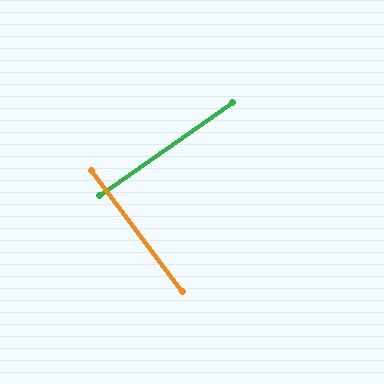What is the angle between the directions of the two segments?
Approximately 88 degrees.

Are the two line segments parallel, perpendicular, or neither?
Perpendicular — they meet at approximately 88°.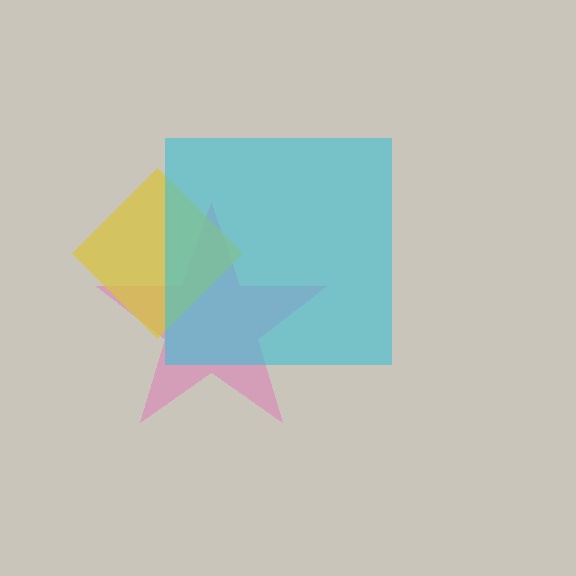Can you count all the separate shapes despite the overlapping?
Yes, there are 3 separate shapes.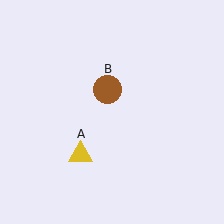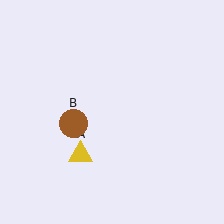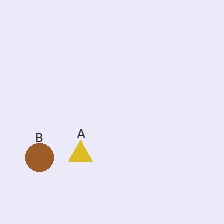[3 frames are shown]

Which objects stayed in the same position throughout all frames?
Yellow triangle (object A) remained stationary.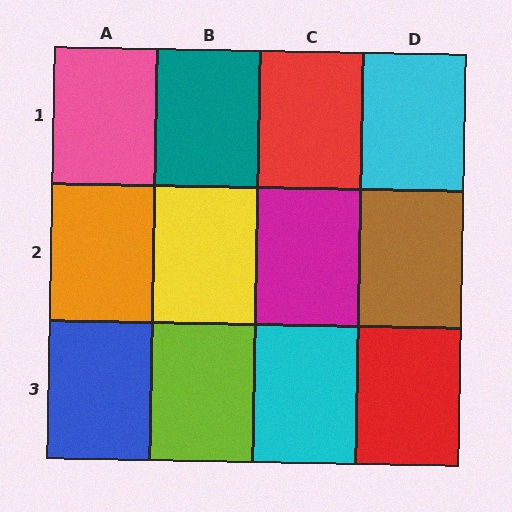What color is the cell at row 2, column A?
Orange.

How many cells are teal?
1 cell is teal.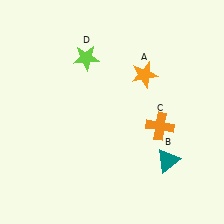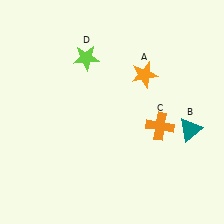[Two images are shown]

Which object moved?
The teal triangle (B) moved up.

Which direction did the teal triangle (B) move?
The teal triangle (B) moved up.